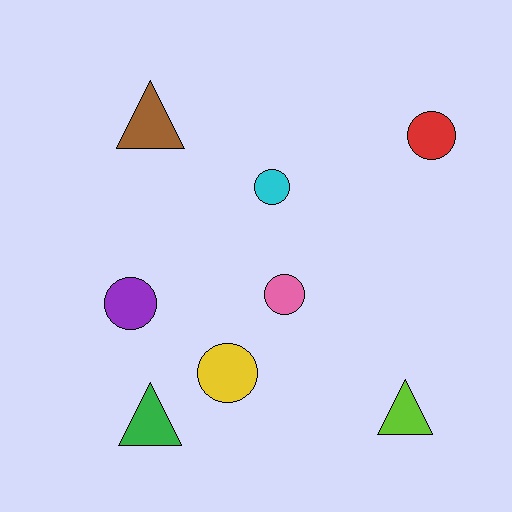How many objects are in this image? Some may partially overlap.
There are 8 objects.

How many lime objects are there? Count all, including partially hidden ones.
There is 1 lime object.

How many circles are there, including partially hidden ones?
There are 5 circles.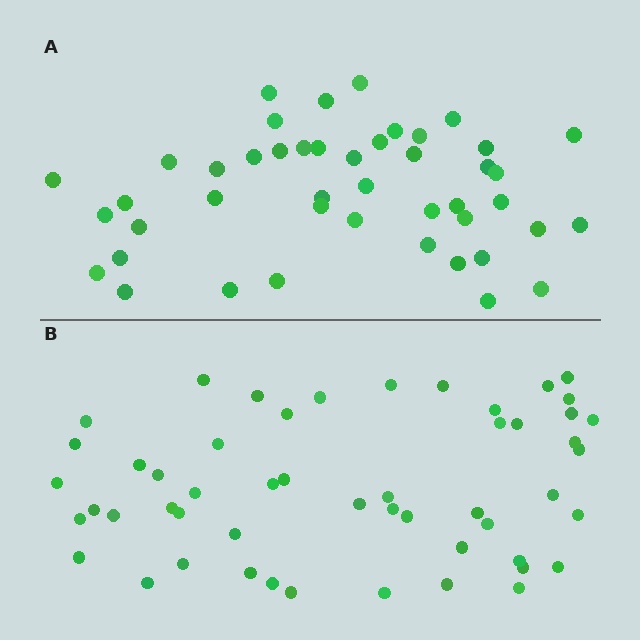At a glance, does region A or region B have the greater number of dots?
Region B (the bottom region) has more dots.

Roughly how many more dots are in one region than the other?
Region B has roughly 8 or so more dots than region A.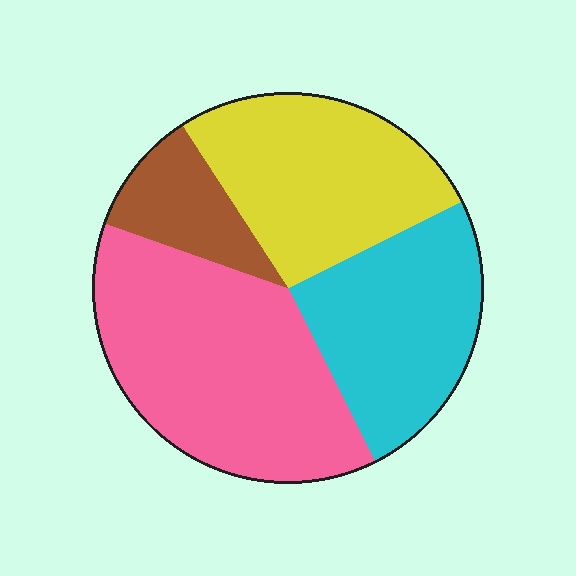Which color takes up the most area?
Pink, at roughly 40%.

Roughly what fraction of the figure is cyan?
Cyan takes up about one quarter (1/4) of the figure.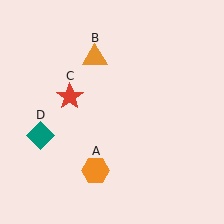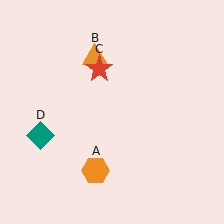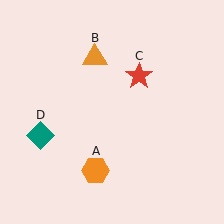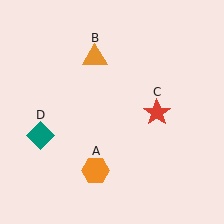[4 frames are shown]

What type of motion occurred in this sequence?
The red star (object C) rotated clockwise around the center of the scene.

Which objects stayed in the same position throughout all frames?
Orange hexagon (object A) and orange triangle (object B) and teal diamond (object D) remained stationary.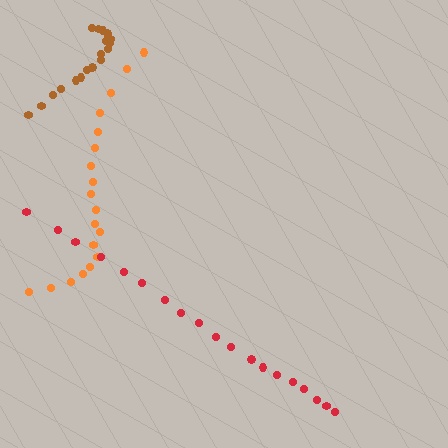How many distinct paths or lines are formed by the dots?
There are 3 distinct paths.